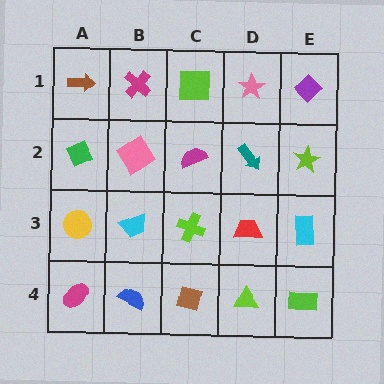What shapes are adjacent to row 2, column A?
A brown arrow (row 1, column A), a yellow circle (row 3, column A), a pink diamond (row 2, column B).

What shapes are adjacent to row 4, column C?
A lime cross (row 3, column C), a blue semicircle (row 4, column B), a lime triangle (row 4, column D).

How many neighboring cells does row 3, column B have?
4.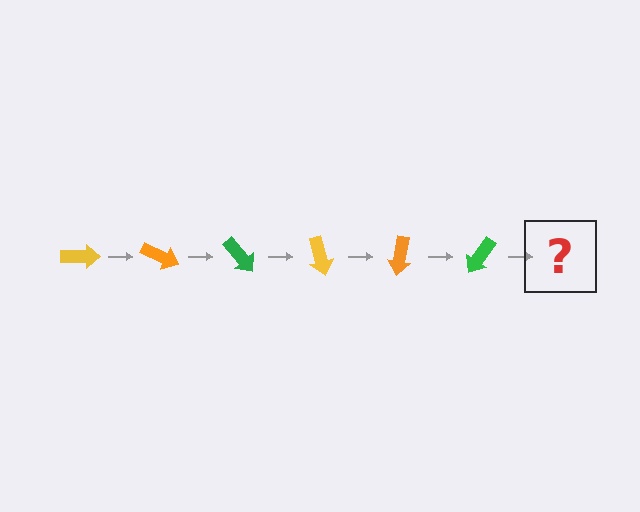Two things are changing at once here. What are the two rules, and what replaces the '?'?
The two rules are that it rotates 25 degrees each step and the color cycles through yellow, orange, and green. The '?' should be a yellow arrow, rotated 150 degrees from the start.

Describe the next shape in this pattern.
It should be a yellow arrow, rotated 150 degrees from the start.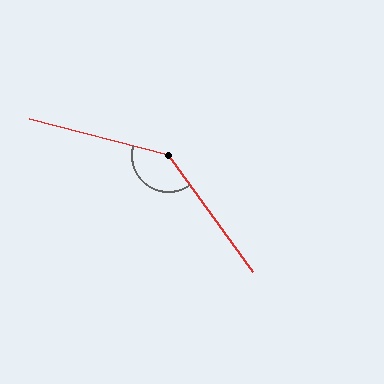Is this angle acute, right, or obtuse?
It is obtuse.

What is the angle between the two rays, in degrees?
Approximately 140 degrees.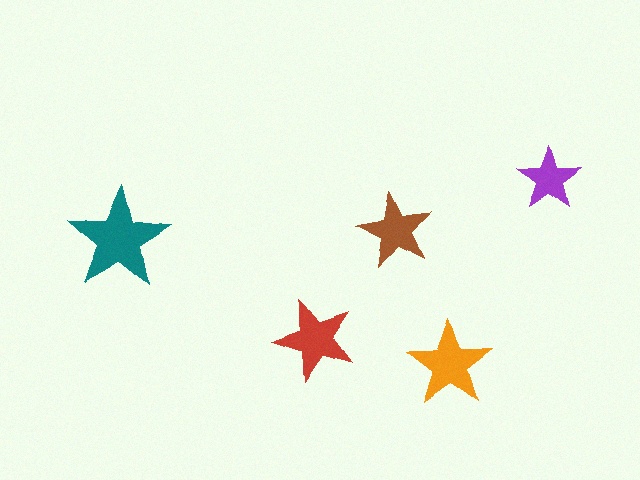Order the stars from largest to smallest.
the teal one, the orange one, the red one, the brown one, the purple one.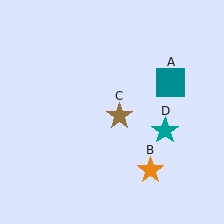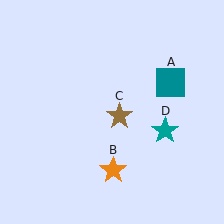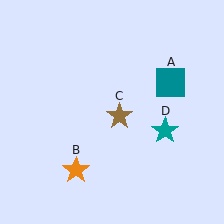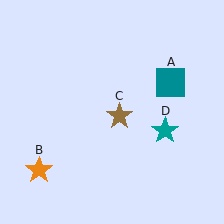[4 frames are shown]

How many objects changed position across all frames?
1 object changed position: orange star (object B).